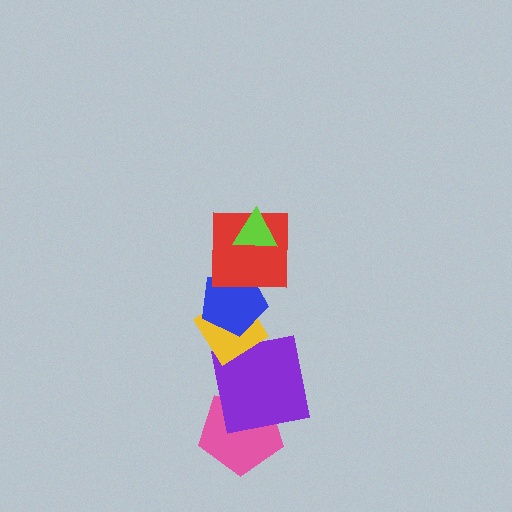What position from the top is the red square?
The red square is 2nd from the top.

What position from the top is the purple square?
The purple square is 5th from the top.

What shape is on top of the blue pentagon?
The red square is on top of the blue pentagon.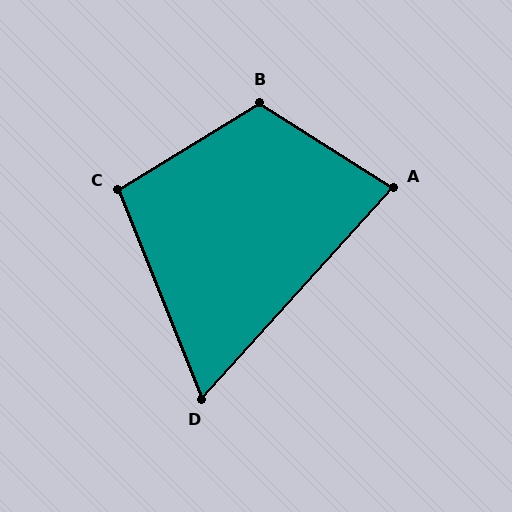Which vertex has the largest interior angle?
B, at approximately 116 degrees.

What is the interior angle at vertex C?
Approximately 100 degrees (obtuse).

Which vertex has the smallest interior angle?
D, at approximately 64 degrees.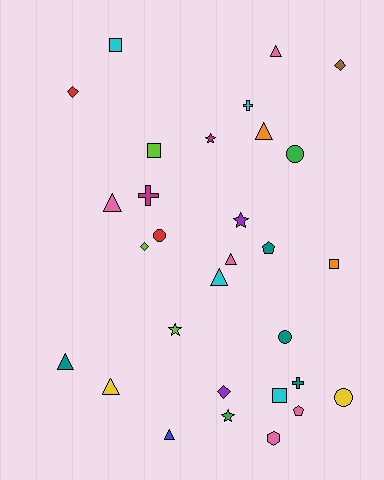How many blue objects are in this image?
There is 1 blue object.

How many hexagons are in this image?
There is 1 hexagon.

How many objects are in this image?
There are 30 objects.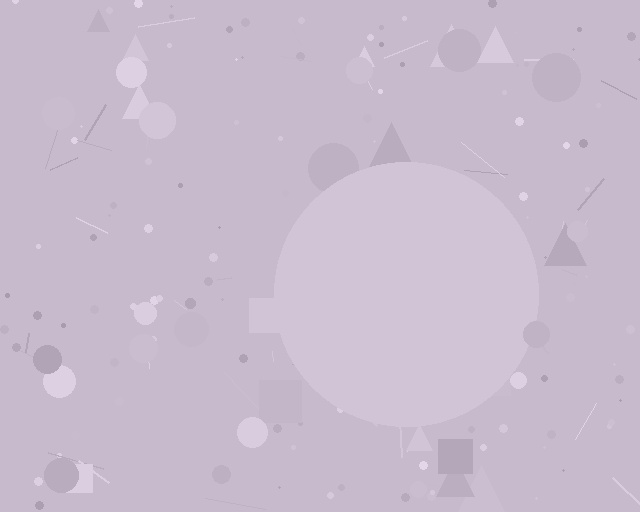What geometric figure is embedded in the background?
A circle is embedded in the background.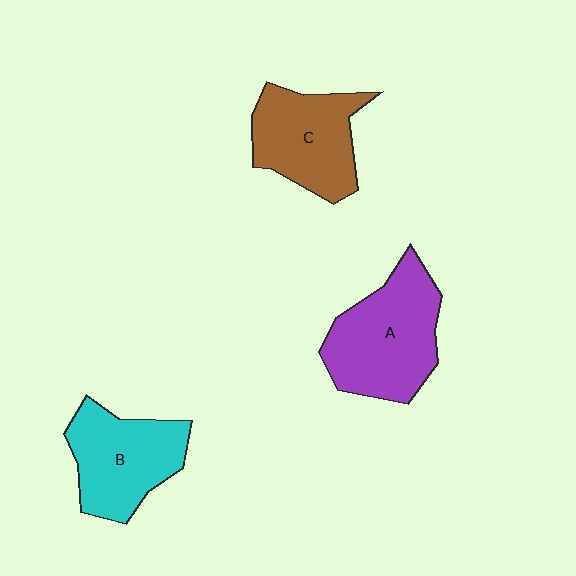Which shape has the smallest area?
Shape C (brown).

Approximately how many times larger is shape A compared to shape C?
Approximately 1.2 times.